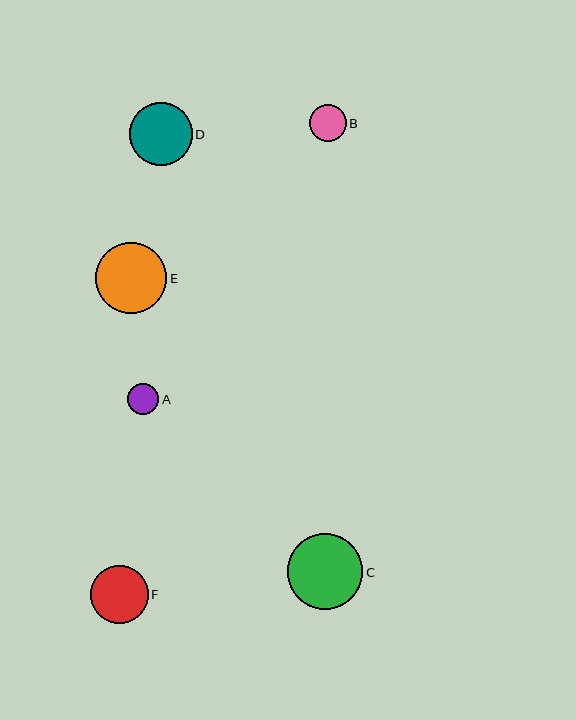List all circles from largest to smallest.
From largest to smallest: C, E, D, F, B, A.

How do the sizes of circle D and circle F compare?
Circle D and circle F are approximately the same size.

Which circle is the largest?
Circle C is the largest with a size of approximately 75 pixels.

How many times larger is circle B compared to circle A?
Circle B is approximately 1.2 times the size of circle A.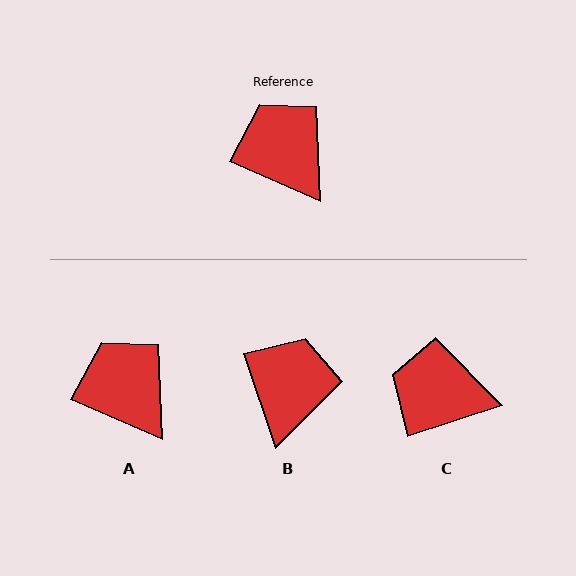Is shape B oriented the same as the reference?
No, it is off by about 48 degrees.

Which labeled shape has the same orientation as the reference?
A.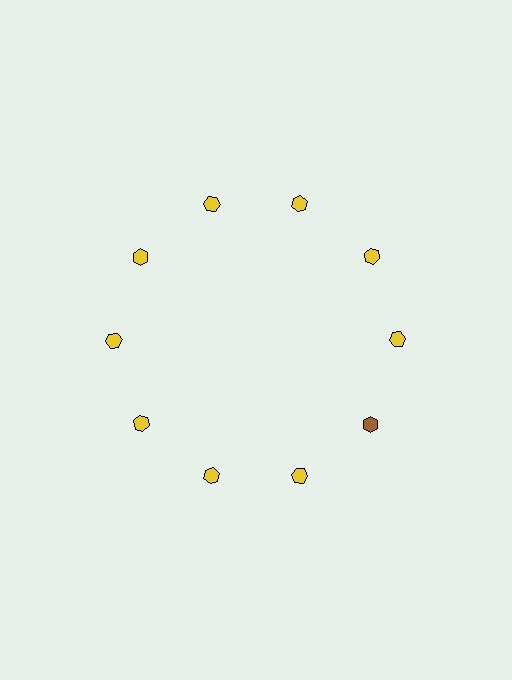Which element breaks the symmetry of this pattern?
The brown hexagon at roughly the 4 o'clock position breaks the symmetry. All other shapes are yellow hexagons.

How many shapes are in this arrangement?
There are 10 shapes arranged in a ring pattern.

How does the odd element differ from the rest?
It has a different color: brown instead of yellow.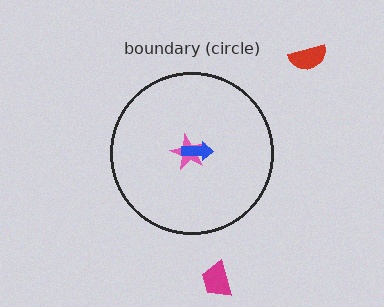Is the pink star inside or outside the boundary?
Inside.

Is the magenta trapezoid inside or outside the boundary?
Outside.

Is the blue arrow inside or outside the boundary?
Inside.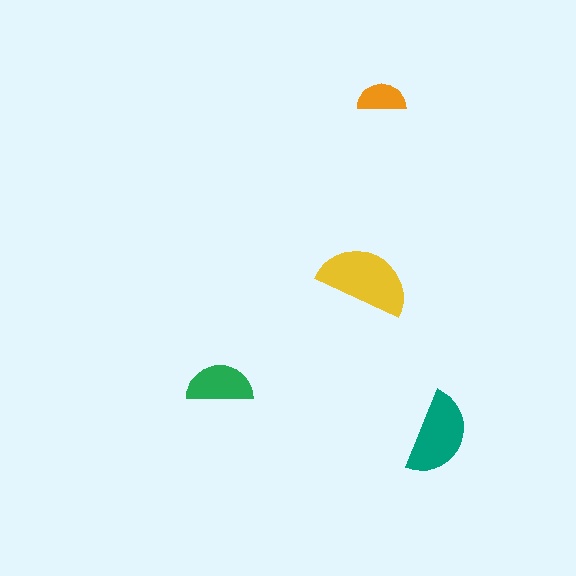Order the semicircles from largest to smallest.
the yellow one, the teal one, the green one, the orange one.